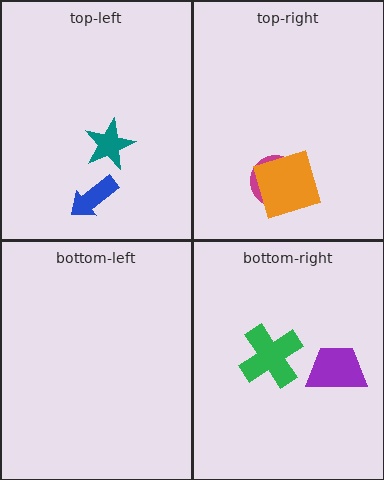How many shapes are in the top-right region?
2.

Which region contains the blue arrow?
The top-left region.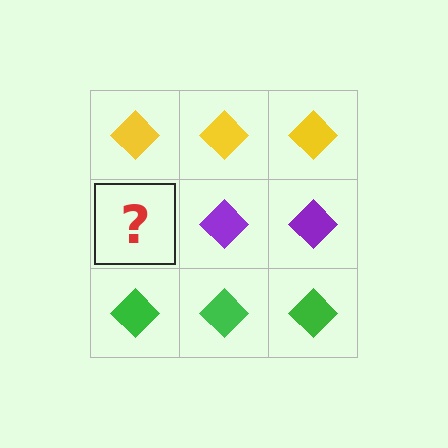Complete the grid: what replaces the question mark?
The question mark should be replaced with a purple diamond.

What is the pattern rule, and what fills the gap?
The rule is that each row has a consistent color. The gap should be filled with a purple diamond.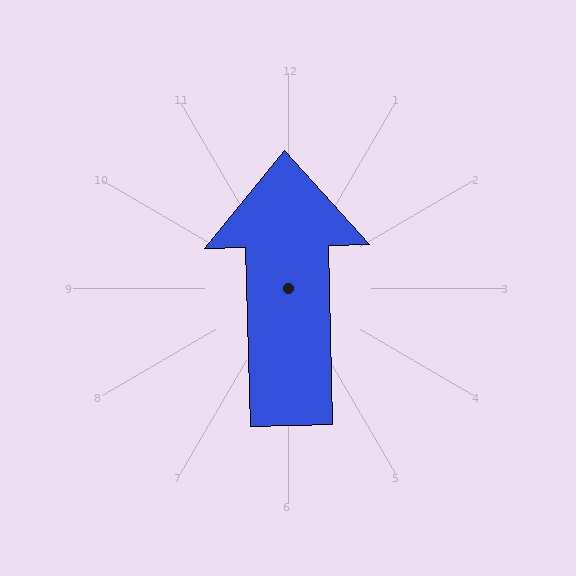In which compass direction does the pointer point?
North.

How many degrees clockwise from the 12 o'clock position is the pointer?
Approximately 359 degrees.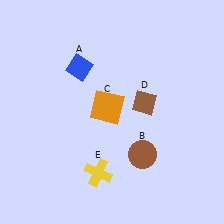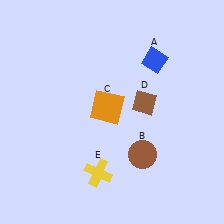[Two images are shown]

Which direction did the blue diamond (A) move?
The blue diamond (A) moved right.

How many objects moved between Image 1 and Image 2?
1 object moved between the two images.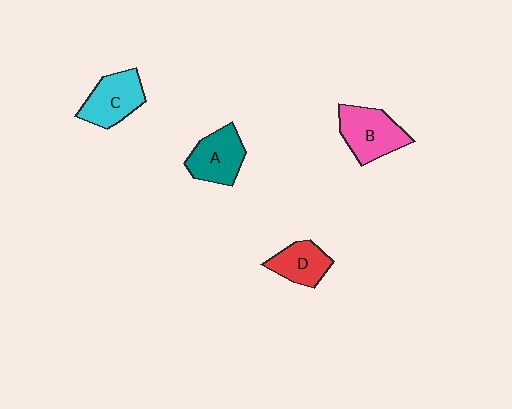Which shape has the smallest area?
Shape D (red).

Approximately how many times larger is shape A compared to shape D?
Approximately 1.2 times.